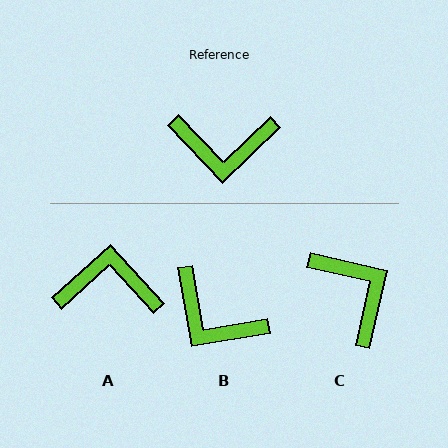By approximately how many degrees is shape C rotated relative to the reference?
Approximately 123 degrees counter-clockwise.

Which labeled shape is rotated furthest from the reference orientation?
A, about 179 degrees away.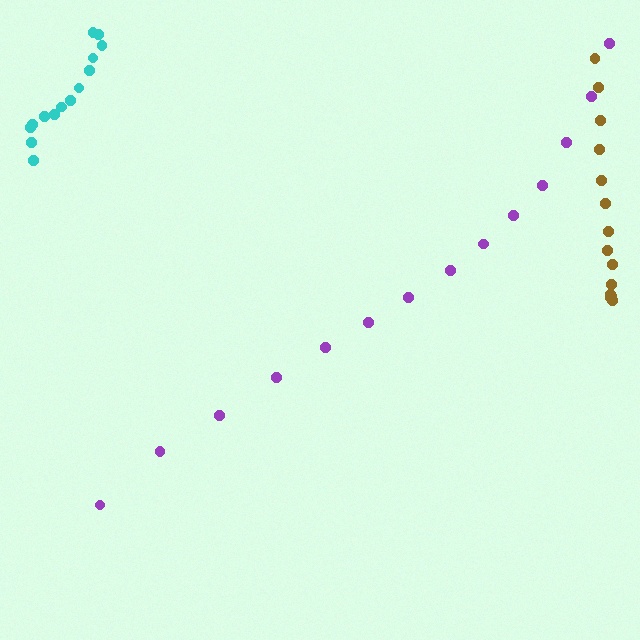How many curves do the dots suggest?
There are 3 distinct paths.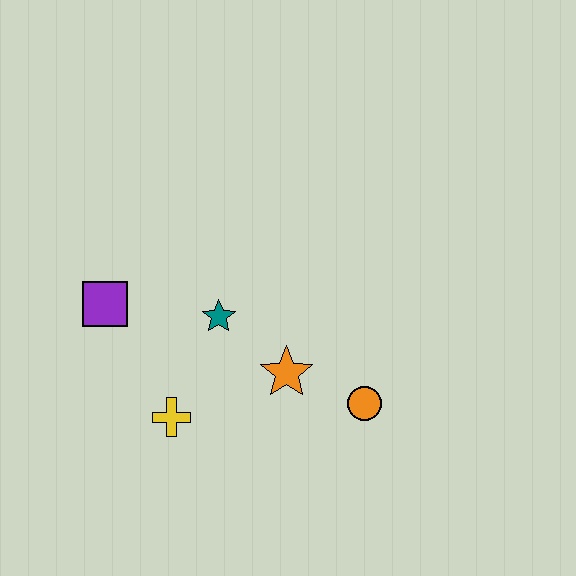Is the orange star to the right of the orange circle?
No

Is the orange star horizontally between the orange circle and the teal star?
Yes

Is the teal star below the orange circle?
No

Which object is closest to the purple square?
The teal star is closest to the purple square.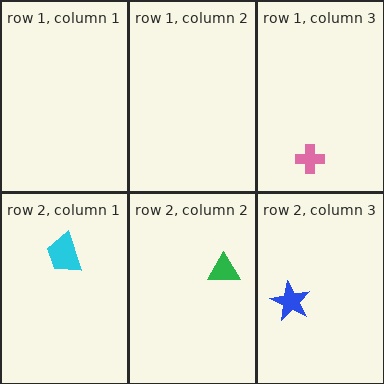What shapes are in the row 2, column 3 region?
The blue star.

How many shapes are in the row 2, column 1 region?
1.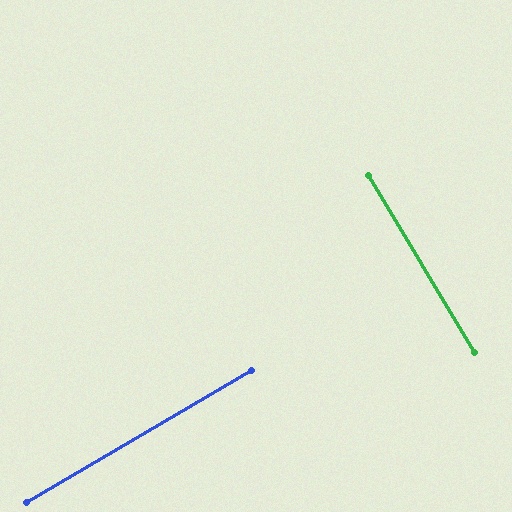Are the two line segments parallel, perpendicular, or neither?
Perpendicular — they meet at approximately 89°.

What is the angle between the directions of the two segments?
Approximately 89 degrees.